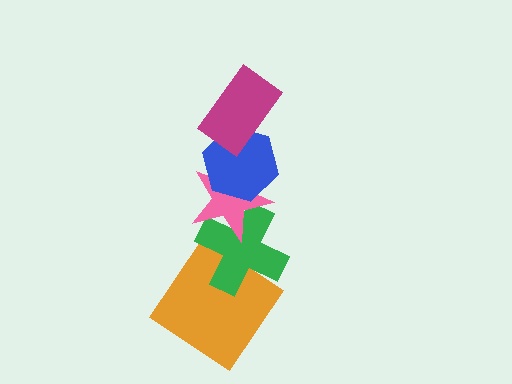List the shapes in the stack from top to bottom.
From top to bottom: the magenta rectangle, the blue hexagon, the pink star, the green cross, the orange diamond.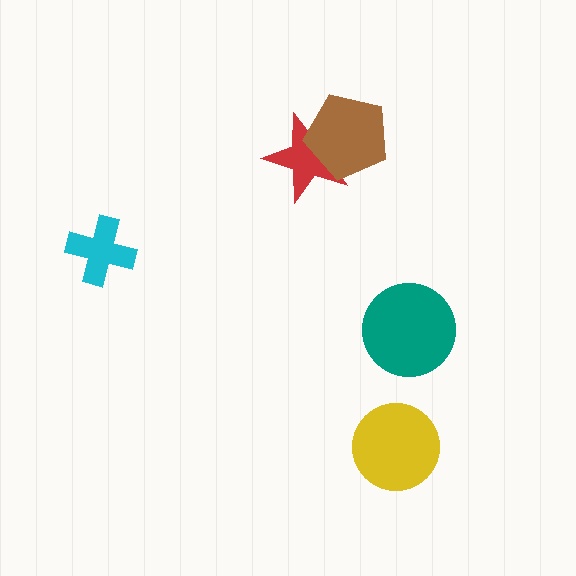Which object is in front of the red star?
The brown pentagon is in front of the red star.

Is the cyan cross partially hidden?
No, no other shape covers it.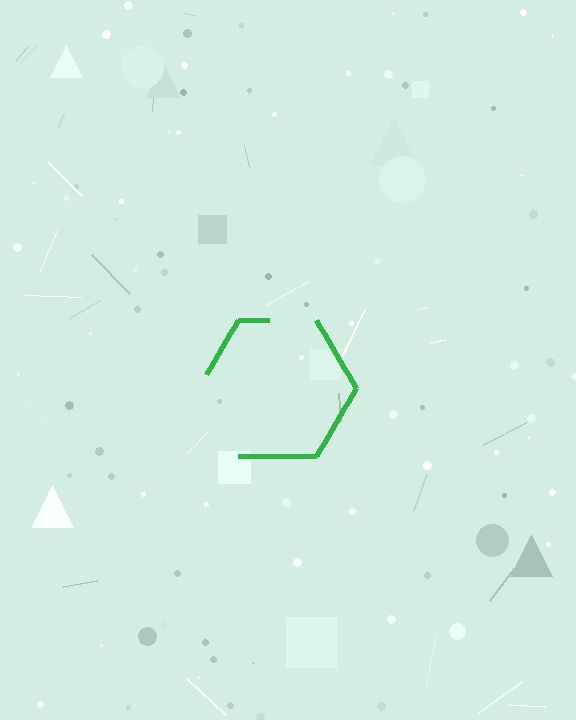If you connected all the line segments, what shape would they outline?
They would outline a hexagon.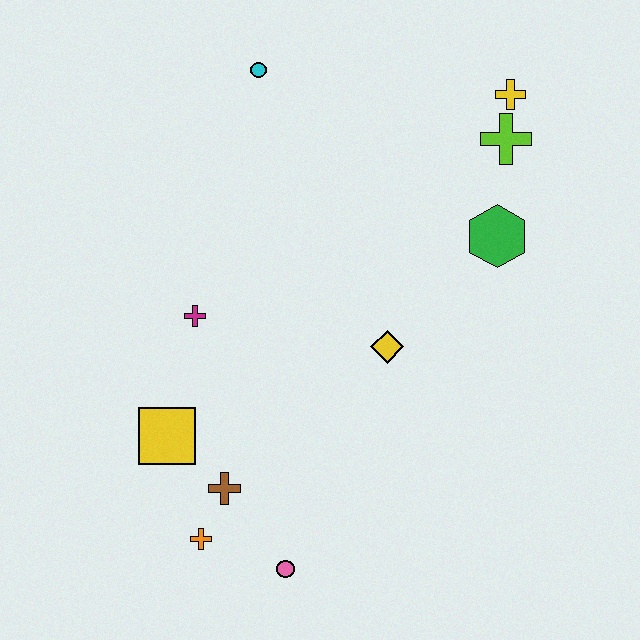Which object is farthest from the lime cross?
The orange cross is farthest from the lime cross.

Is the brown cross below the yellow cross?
Yes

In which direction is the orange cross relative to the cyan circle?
The orange cross is below the cyan circle.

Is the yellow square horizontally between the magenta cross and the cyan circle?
No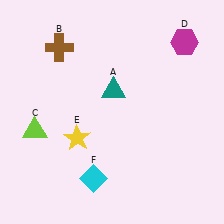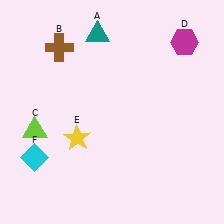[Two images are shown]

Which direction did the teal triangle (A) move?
The teal triangle (A) moved up.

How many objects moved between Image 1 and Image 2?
2 objects moved between the two images.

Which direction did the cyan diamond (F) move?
The cyan diamond (F) moved left.